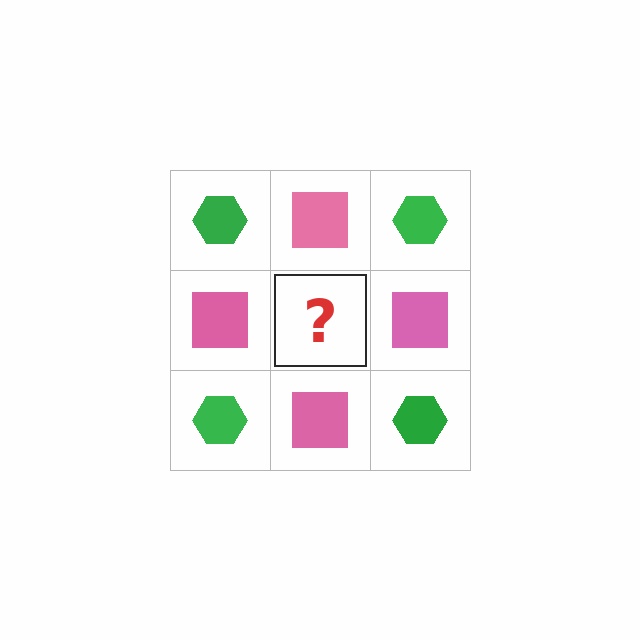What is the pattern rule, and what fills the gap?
The rule is that it alternates green hexagon and pink square in a checkerboard pattern. The gap should be filled with a green hexagon.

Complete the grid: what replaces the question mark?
The question mark should be replaced with a green hexagon.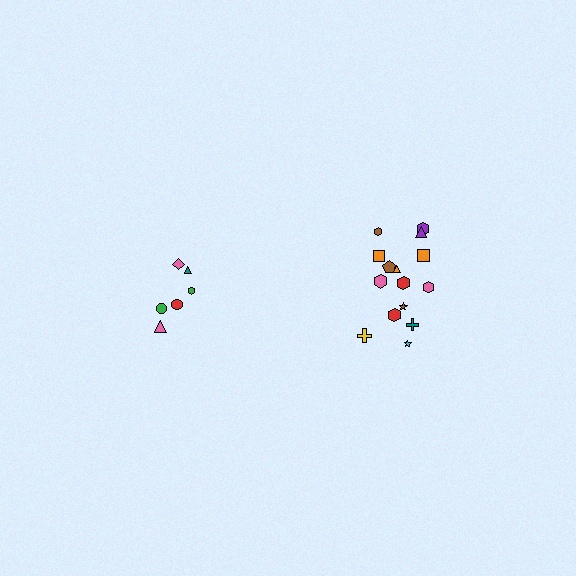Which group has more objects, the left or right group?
The right group.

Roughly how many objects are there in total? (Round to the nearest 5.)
Roughly 20 objects in total.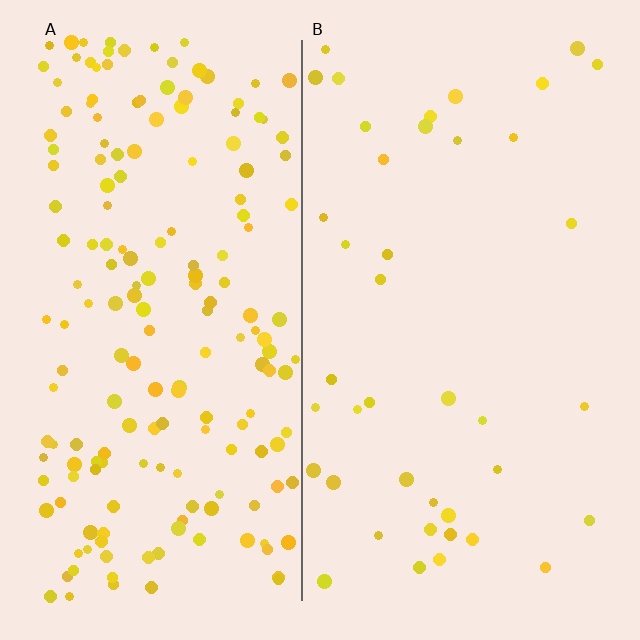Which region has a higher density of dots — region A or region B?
A (the left).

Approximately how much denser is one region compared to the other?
Approximately 4.4× — region A over region B.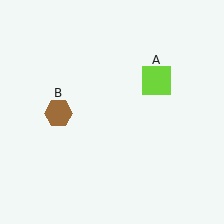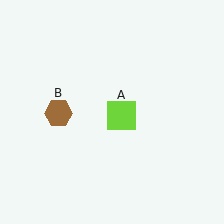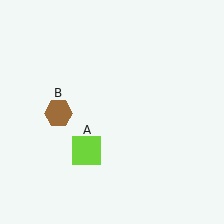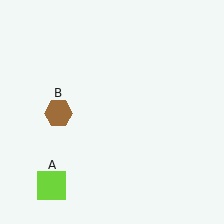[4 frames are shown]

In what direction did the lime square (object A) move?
The lime square (object A) moved down and to the left.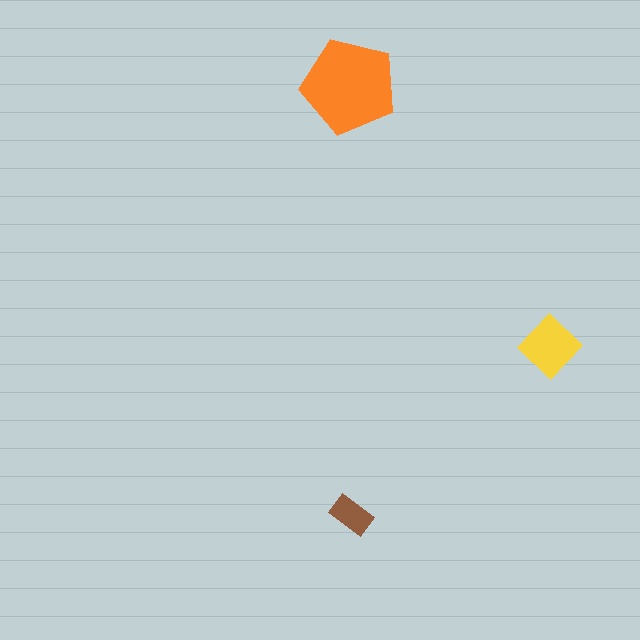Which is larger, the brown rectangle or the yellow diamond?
The yellow diamond.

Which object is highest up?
The orange pentagon is topmost.